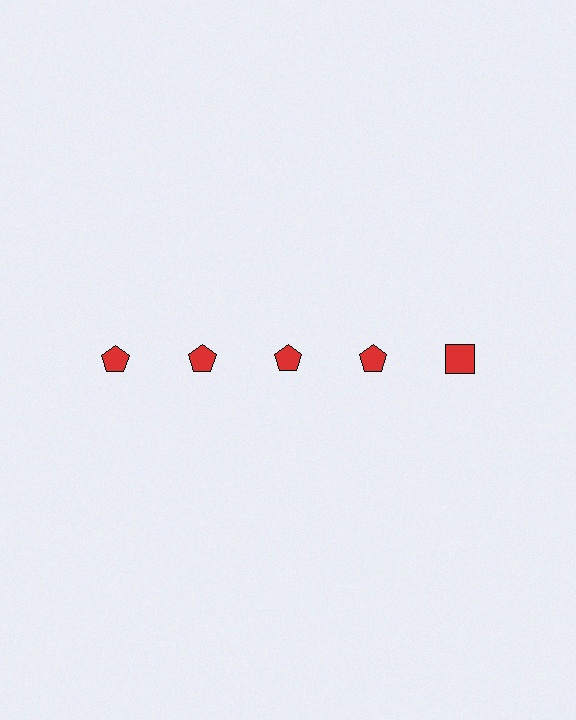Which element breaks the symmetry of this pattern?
The red square in the top row, rightmost column breaks the symmetry. All other shapes are red pentagons.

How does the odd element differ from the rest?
It has a different shape: square instead of pentagon.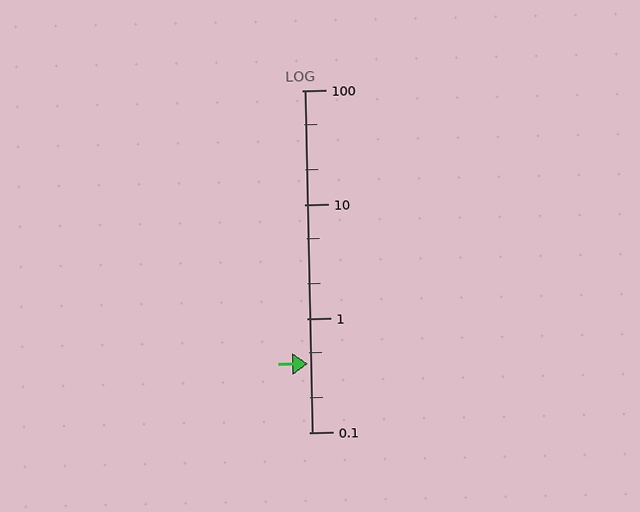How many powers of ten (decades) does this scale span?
The scale spans 3 decades, from 0.1 to 100.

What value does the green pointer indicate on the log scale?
The pointer indicates approximately 0.4.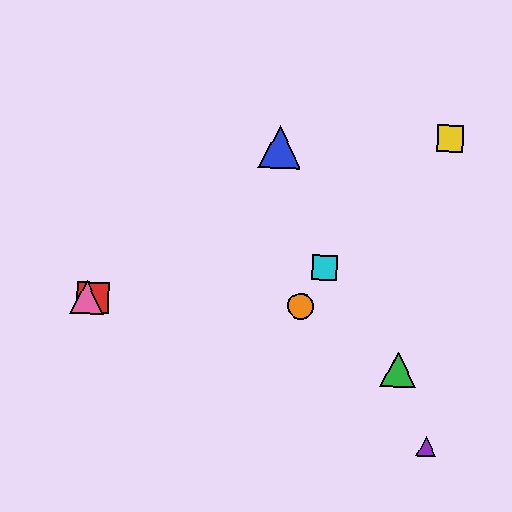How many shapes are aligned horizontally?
3 shapes (the red square, the orange circle, the pink triangle) are aligned horizontally.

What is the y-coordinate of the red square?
The red square is at y≈298.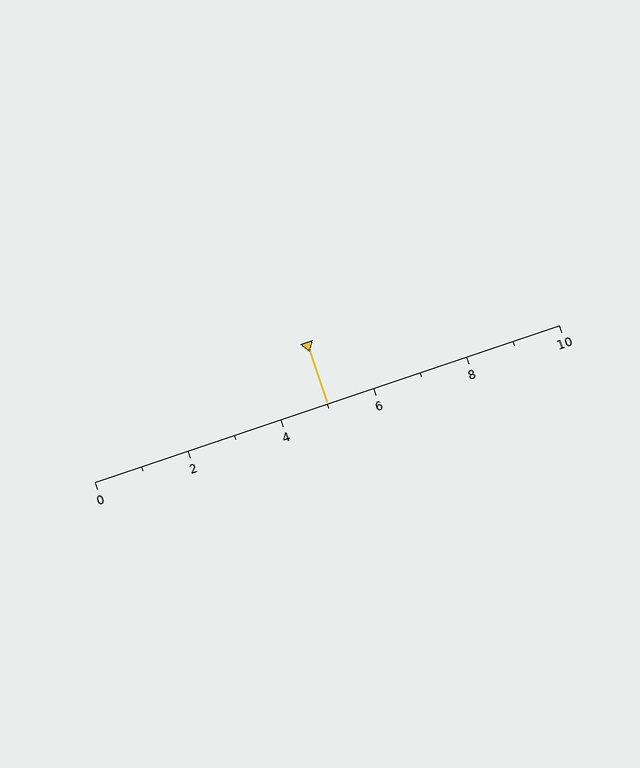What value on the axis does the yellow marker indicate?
The marker indicates approximately 5.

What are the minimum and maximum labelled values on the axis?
The axis runs from 0 to 10.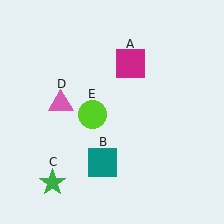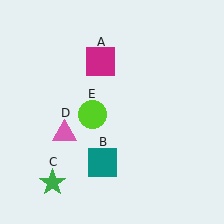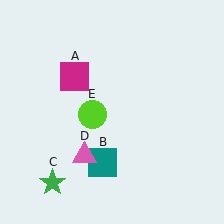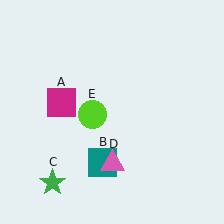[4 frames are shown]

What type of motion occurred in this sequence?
The magenta square (object A), pink triangle (object D) rotated counterclockwise around the center of the scene.